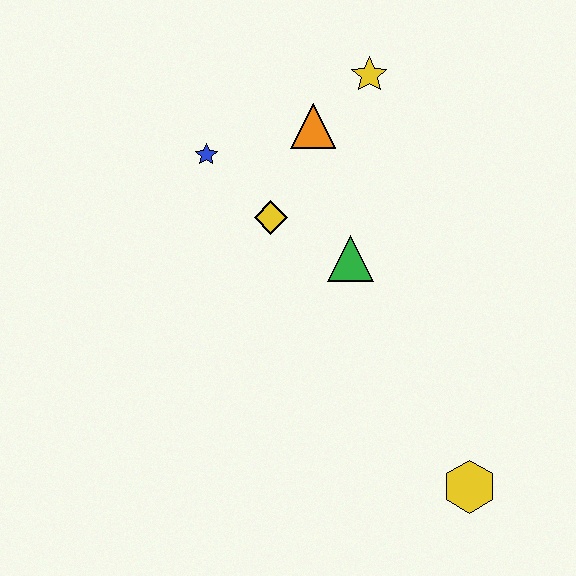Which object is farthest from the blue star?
The yellow hexagon is farthest from the blue star.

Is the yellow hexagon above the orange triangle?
No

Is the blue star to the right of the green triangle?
No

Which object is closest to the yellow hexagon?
The green triangle is closest to the yellow hexagon.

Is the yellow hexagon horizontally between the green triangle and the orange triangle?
No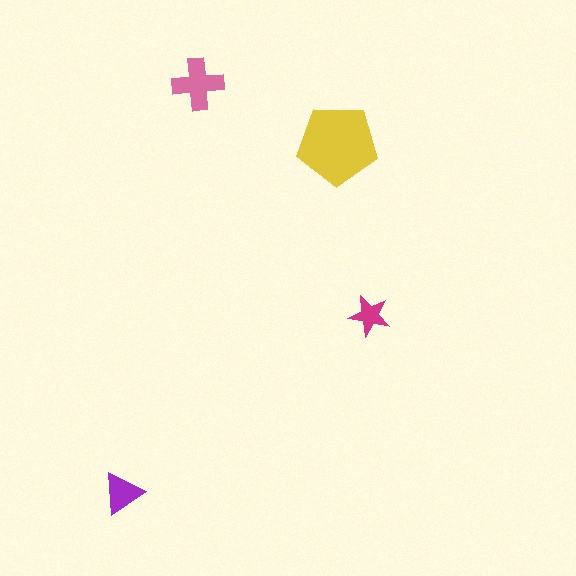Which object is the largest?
The yellow pentagon.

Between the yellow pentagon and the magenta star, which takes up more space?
The yellow pentagon.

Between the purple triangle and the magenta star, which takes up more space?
The purple triangle.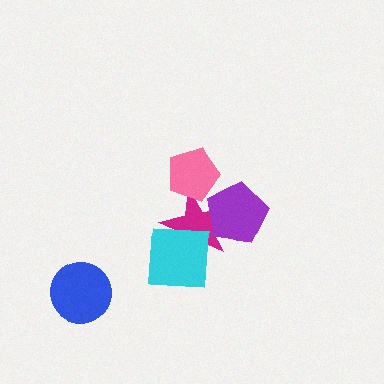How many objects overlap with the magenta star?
3 objects overlap with the magenta star.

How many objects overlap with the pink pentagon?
1 object overlaps with the pink pentagon.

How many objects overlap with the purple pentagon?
1 object overlaps with the purple pentagon.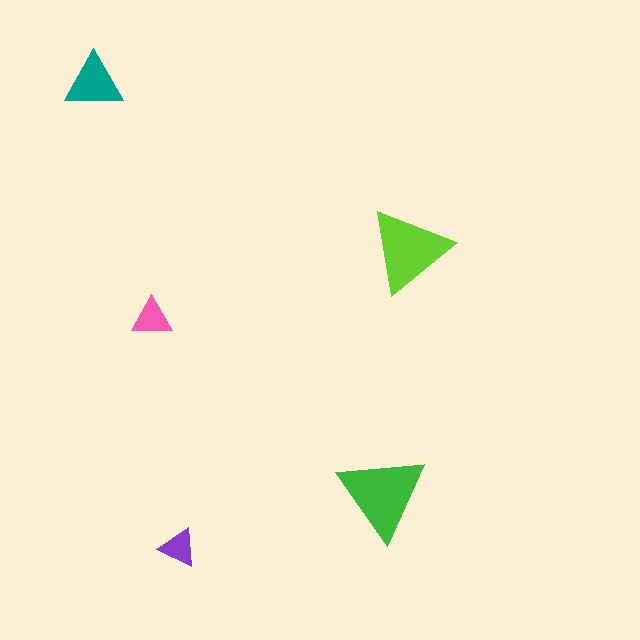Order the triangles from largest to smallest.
the green one, the lime one, the teal one, the pink one, the purple one.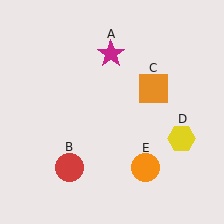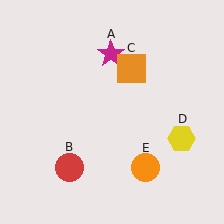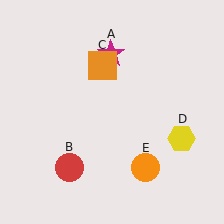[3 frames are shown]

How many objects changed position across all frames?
1 object changed position: orange square (object C).